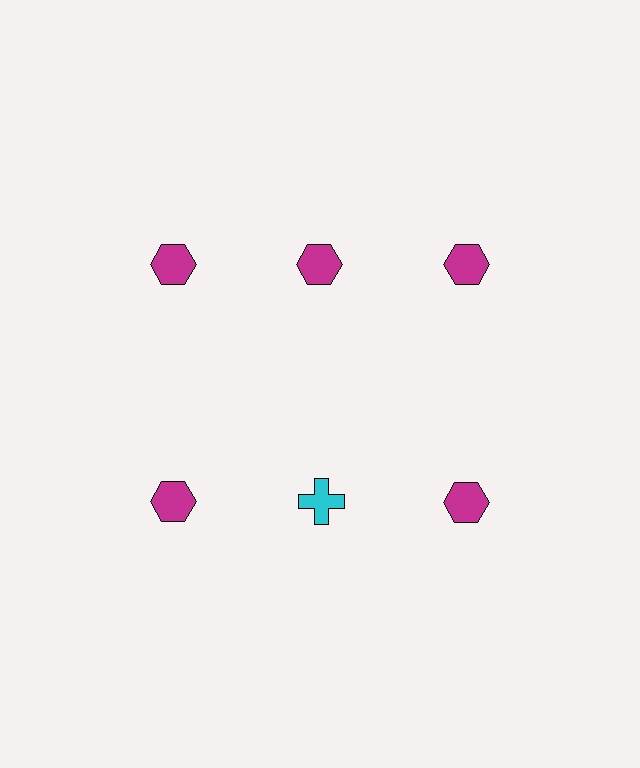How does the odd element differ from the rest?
It differs in both color (cyan instead of magenta) and shape (cross instead of hexagon).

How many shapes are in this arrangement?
There are 6 shapes arranged in a grid pattern.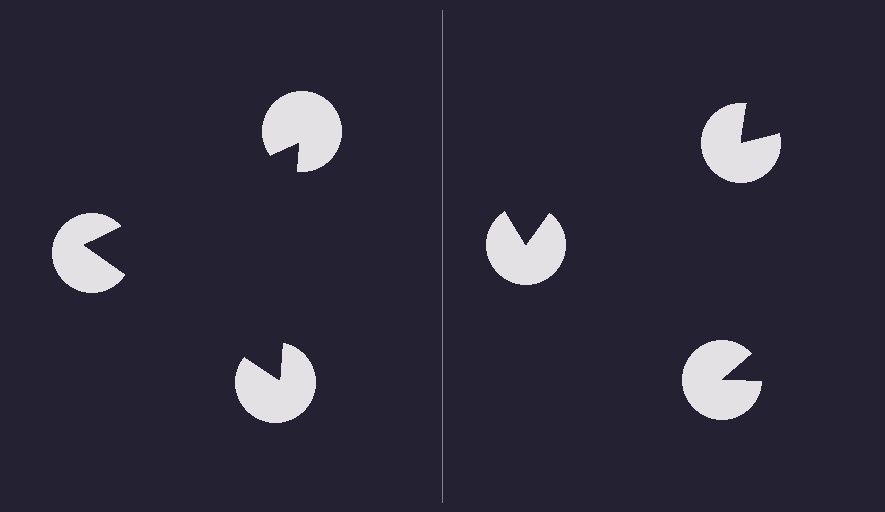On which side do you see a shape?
An illusory triangle appears on the left side. On the right side the wedge cuts are rotated, so no coherent shape forms.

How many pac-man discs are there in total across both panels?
6 — 3 on each side.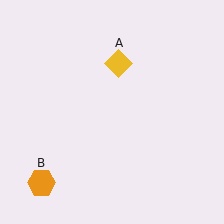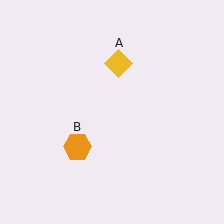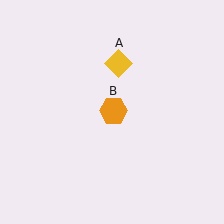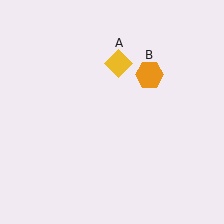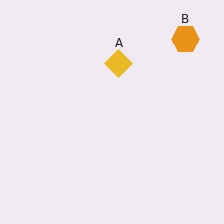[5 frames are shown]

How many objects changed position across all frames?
1 object changed position: orange hexagon (object B).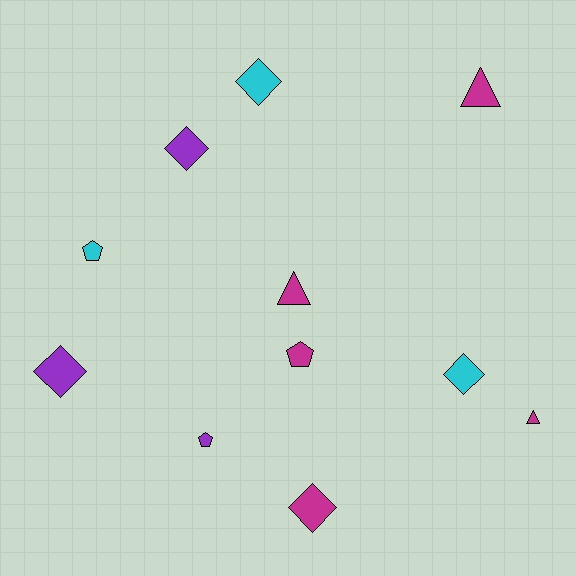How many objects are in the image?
There are 11 objects.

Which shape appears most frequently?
Diamond, with 5 objects.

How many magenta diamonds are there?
There is 1 magenta diamond.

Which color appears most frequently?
Magenta, with 5 objects.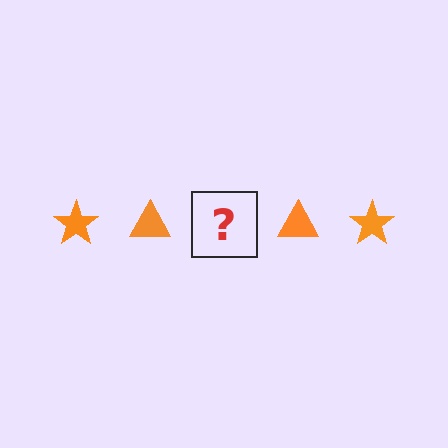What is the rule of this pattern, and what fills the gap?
The rule is that the pattern cycles through star, triangle shapes in orange. The gap should be filled with an orange star.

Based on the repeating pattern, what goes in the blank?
The blank should be an orange star.